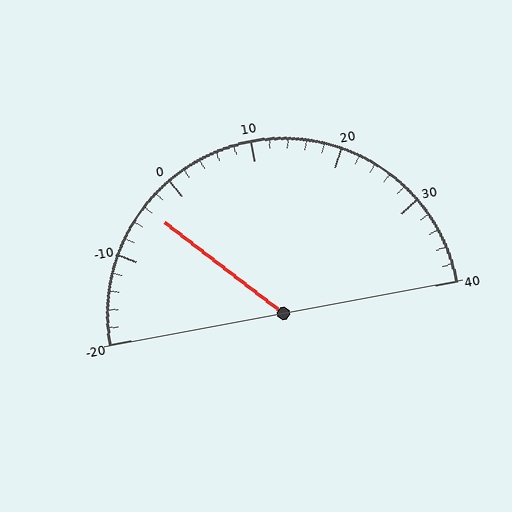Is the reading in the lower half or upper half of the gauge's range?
The reading is in the lower half of the range (-20 to 40).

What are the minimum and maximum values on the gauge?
The gauge ranges from -20 to 40.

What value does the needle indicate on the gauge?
The needle indicates approximately -4.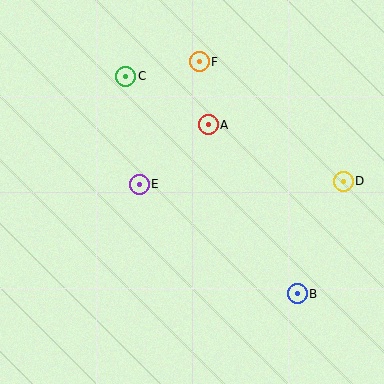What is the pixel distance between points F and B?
The distance between F and B is 252 pixels.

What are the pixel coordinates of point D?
Point D is at (343, 181).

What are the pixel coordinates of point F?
Point F is at (199, 62).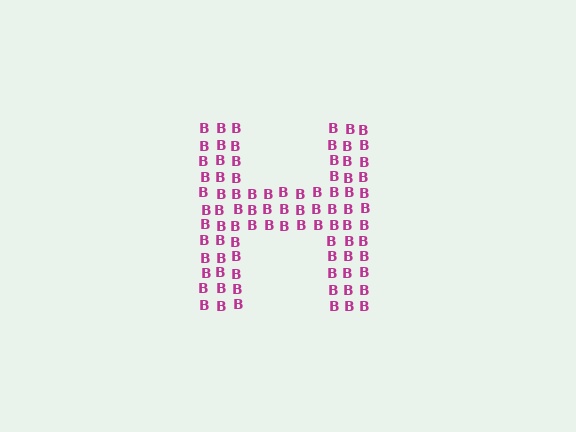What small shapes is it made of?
It is made of small letter B's.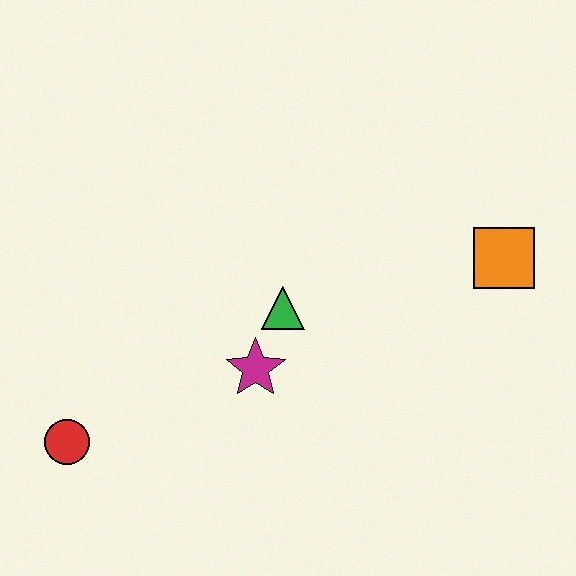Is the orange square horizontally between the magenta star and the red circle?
No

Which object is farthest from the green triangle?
The red circle is farthest from the green triangle.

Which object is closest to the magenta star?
The green triangle is closest to the magenta star.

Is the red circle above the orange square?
No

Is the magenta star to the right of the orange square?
No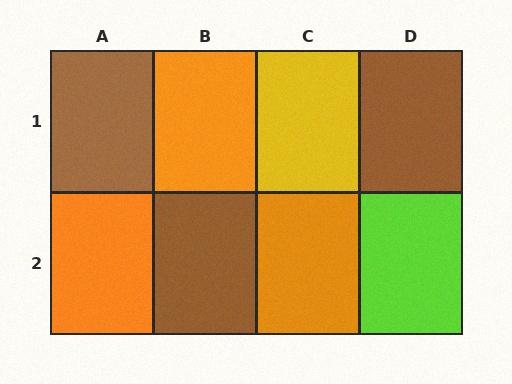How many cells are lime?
1 cell is lime.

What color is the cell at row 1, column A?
Brown.